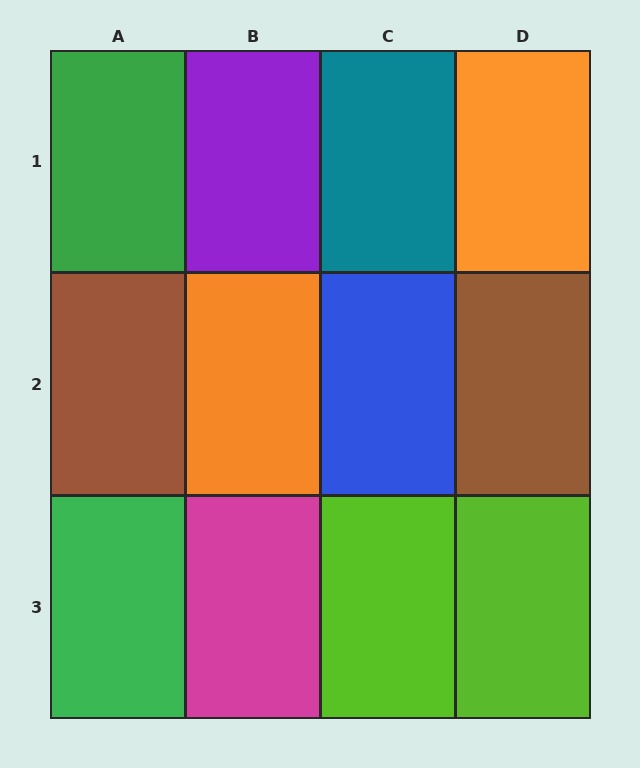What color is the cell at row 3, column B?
Magenta.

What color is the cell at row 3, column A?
Green.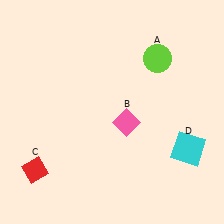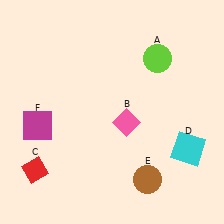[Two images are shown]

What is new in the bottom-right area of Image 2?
A brown circle (E) was added in the bottom-right area of Image 2.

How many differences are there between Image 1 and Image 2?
There are 2 differences between the two images.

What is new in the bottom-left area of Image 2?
A magenta square (F) was added in the bottom-left area of Image 2.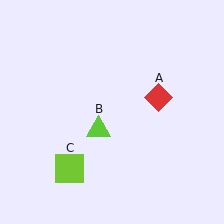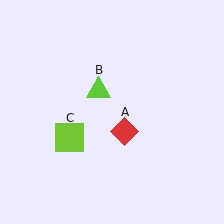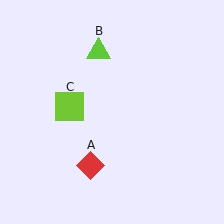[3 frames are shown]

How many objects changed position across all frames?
3 objects changed position: red diamond (object A), lime triangle (object B), lime square (object C).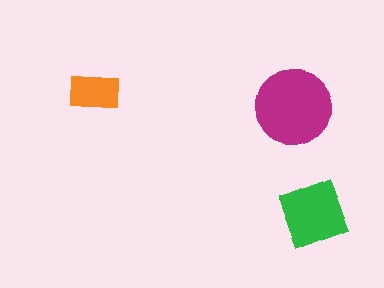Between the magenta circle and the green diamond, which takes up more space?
The magenta circle.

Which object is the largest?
The magenta circle.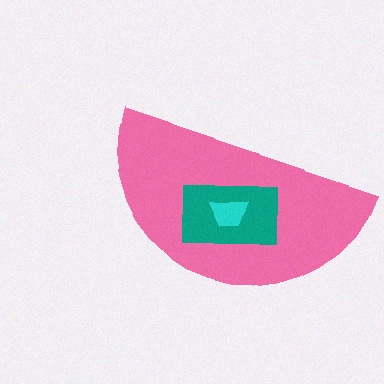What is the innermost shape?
The cyan trapezoid.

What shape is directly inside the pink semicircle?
The teal rectangle.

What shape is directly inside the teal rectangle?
The cyan trapezoid.